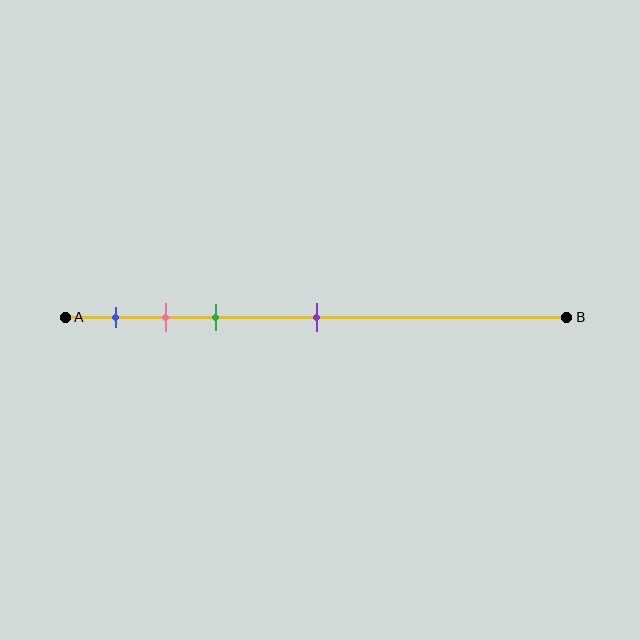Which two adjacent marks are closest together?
The pink and green marks are the closest adjacent pair.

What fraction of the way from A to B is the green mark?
The green mark is approximately 30% (0.3) of the way from A to B.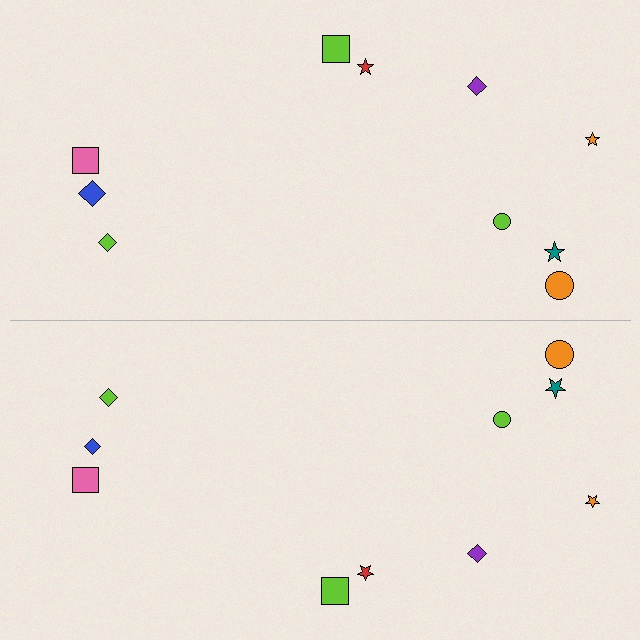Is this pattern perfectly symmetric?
No, the pattern is not perfectly symmetric. The blue diamond on the bottom side has a different size than its mirror counterpart.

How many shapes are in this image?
There are 20 shapes in this image.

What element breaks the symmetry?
The blue diamond on the bottom side has a different size than its mirror counterpart.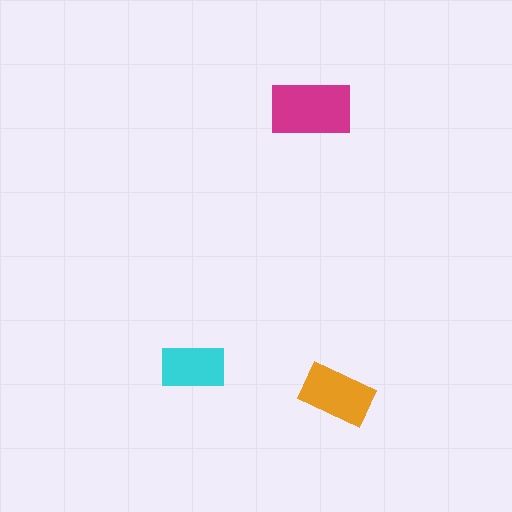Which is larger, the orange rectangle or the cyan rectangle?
The orange one.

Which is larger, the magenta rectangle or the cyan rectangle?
The magenta one.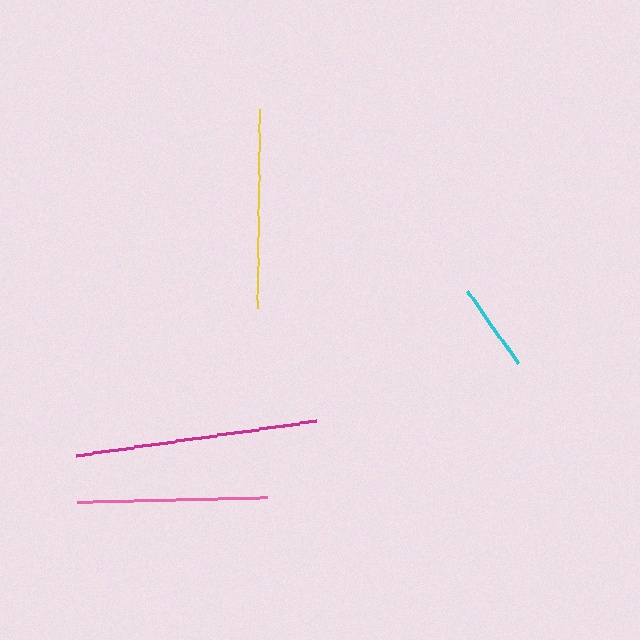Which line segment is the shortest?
The cyan line is the shortest at approximately 88 pixels.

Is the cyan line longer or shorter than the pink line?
The pink line is longer than the cyan line.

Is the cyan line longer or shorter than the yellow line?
The yellow line is longer than the cyan line.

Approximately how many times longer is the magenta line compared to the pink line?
The magenta line is approximately 1.3 times the length of the pink line.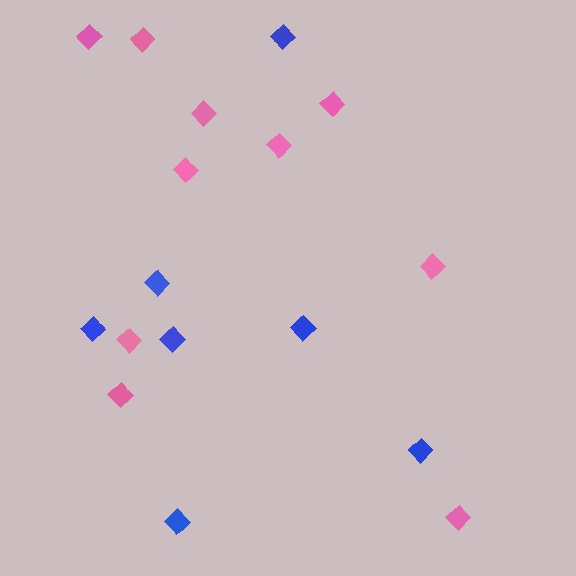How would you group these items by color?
There are 2 groups: one group of blue diamonds (7) and one group of pink diamonds (10).